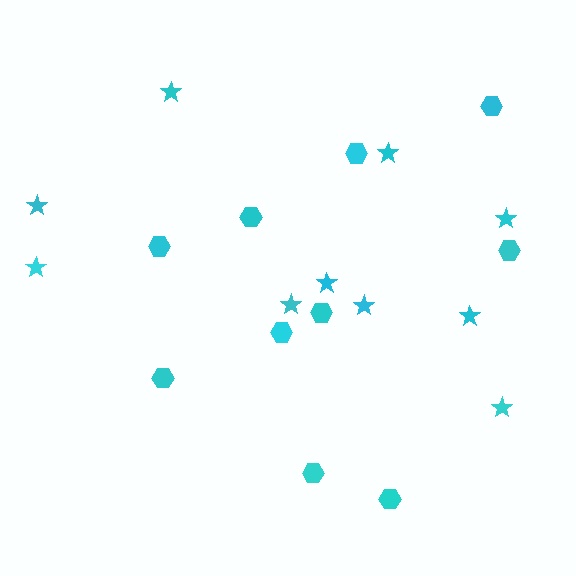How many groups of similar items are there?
There are 2 groups: one group of hexagons (10) and one group of stars (10).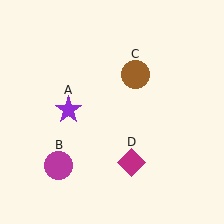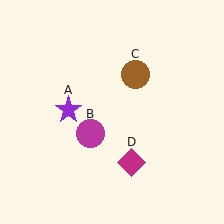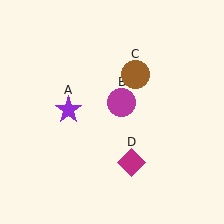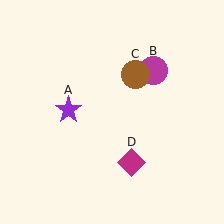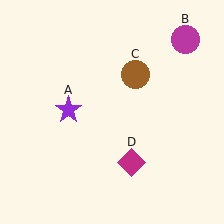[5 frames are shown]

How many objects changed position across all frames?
1 object changed position: magenta circle (object B).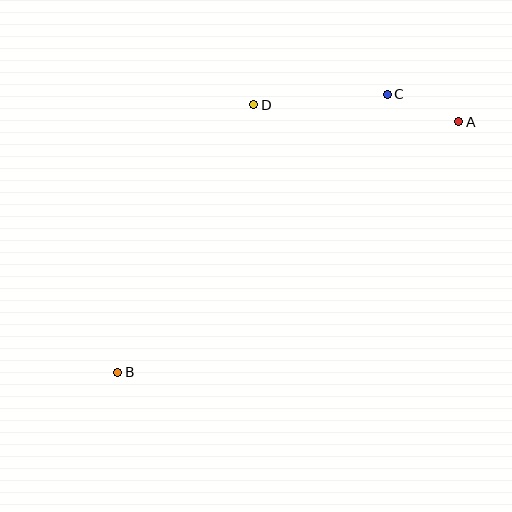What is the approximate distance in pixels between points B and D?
The distance between B and D is approximately 300 pixels.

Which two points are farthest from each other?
Points A and B are farthest from each other.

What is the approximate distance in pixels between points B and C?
The distance between B and C is approximately 387 pixels.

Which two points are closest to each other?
Points A and C are closest to each other.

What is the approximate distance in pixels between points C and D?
The distance between C and D is approximately 134 pixels.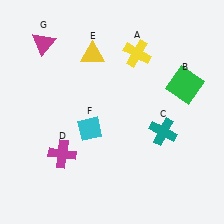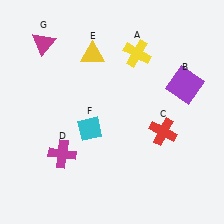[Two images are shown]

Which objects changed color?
B changed from green to purple. C changed from teal to red.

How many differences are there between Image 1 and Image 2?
There are 2 differences between the two images.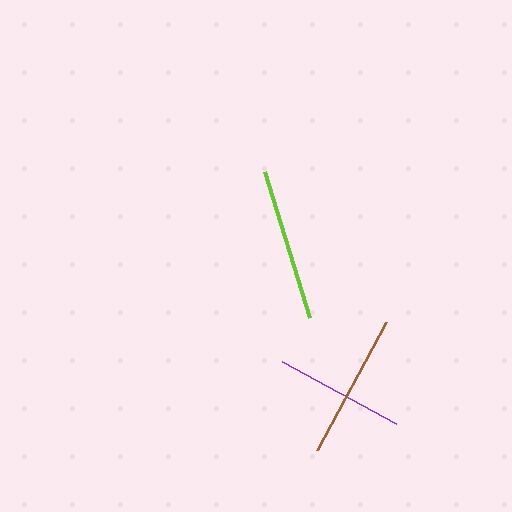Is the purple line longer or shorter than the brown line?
The brown line is longer than the purple line.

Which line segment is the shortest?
The purple line is the shortest at approximately 129 pixels.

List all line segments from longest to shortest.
From longest to shortest: lime, brown, purple.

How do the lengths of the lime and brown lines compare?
The lime and brown lines are approximately the same length.